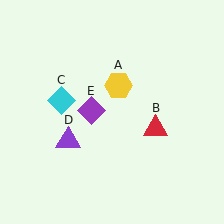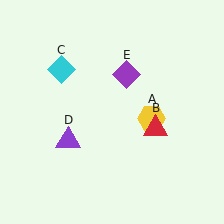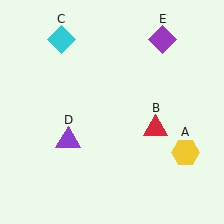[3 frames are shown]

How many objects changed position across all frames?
3 objects changed position: yellow hexagon (object A), cyan diamond (object C), purple diamond (object E).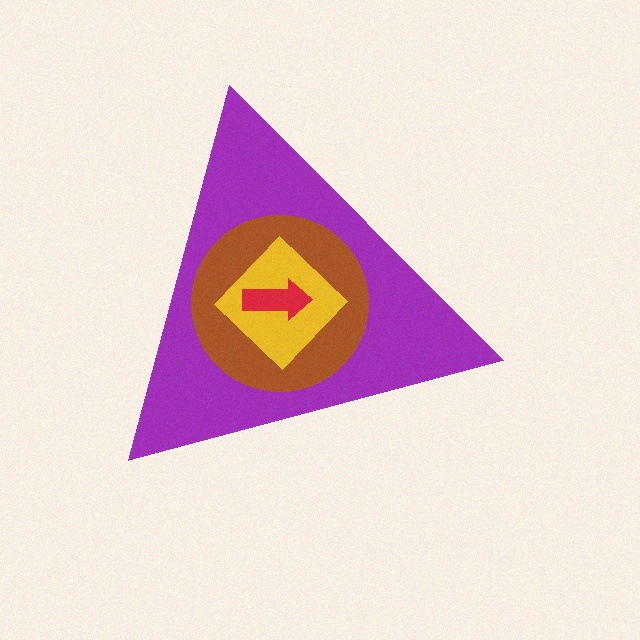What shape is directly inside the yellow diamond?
The red arrow.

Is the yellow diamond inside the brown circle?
Yes.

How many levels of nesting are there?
4.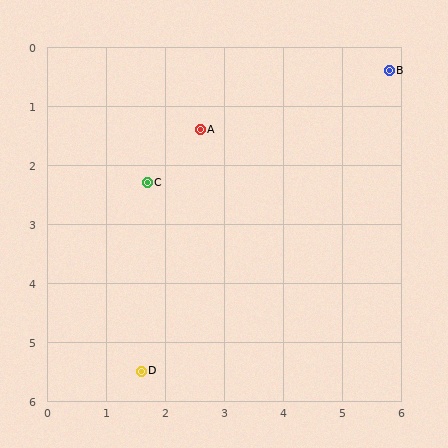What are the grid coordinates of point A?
Point A is at approximately (2.6, 1.4).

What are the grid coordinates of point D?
Point D is at approximately (1.6, 5.5).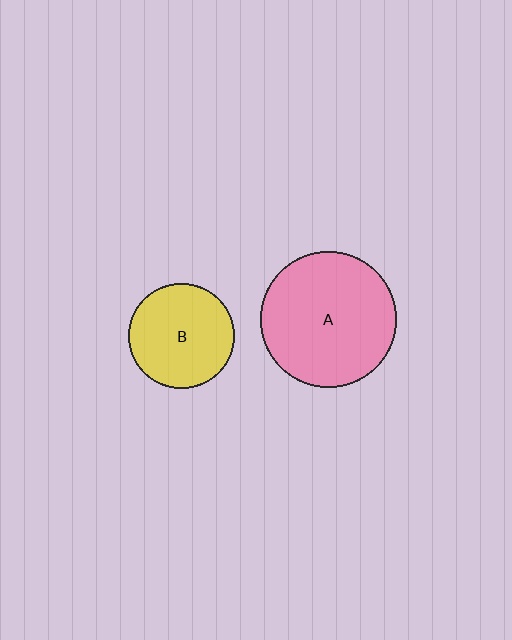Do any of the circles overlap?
No, none of the circles overlap.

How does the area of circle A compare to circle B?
Approximately 1.7 times.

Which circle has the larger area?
Circle A (pink).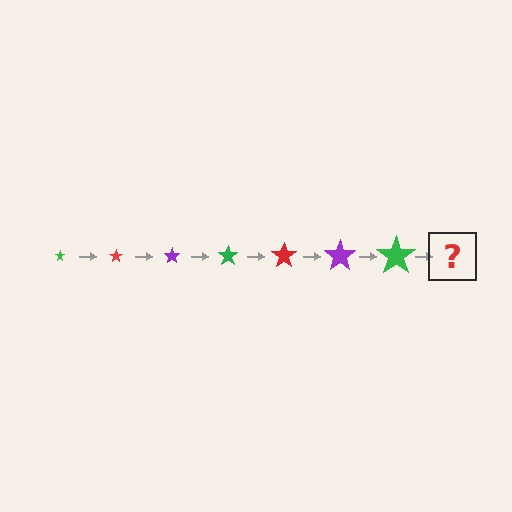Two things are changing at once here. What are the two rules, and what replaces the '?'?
The two rules are that the star grows larger each step and the color cycles through green, red, and purple. The '?' should be a red star, larger than the previous one.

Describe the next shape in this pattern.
It should be a red star, larger than the previous one.